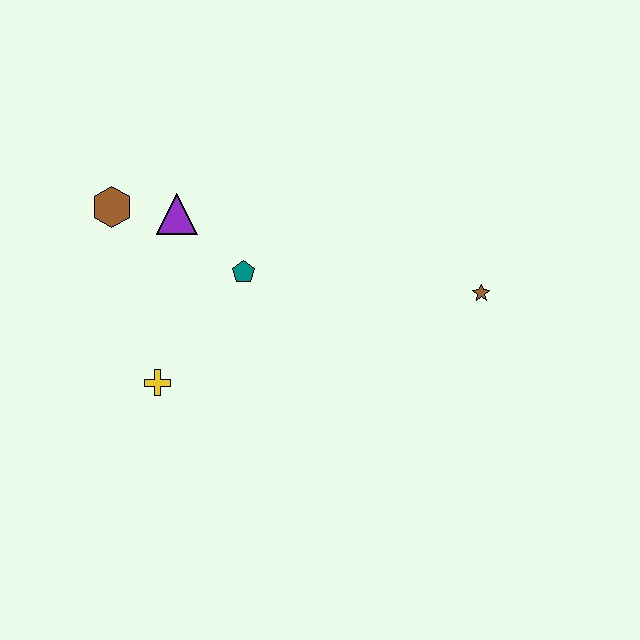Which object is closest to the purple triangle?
The brown hexagon is closest to the purple triangle.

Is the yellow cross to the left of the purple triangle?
Yes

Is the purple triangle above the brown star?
Yes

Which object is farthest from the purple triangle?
The brown star is farthest from the purple triangle.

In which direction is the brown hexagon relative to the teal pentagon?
The brown hexagon is to the left of the teal pentagon.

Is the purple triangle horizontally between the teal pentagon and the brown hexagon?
Yes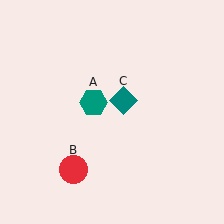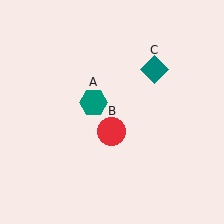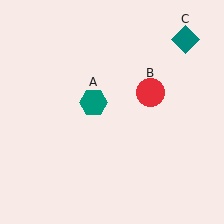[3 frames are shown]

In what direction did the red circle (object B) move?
The red circle (object B) moved up and to the right.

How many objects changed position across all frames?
2 objects changed position: red circle (object B), teal diamond (object C).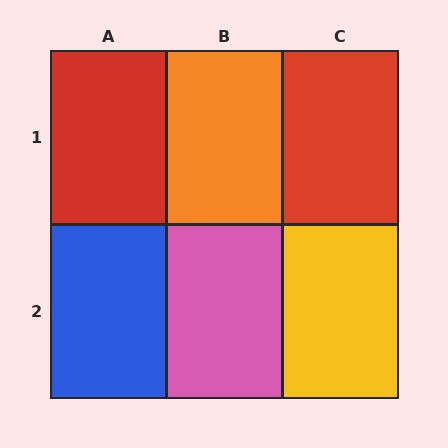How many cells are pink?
1 cell is pink.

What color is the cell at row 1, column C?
Red.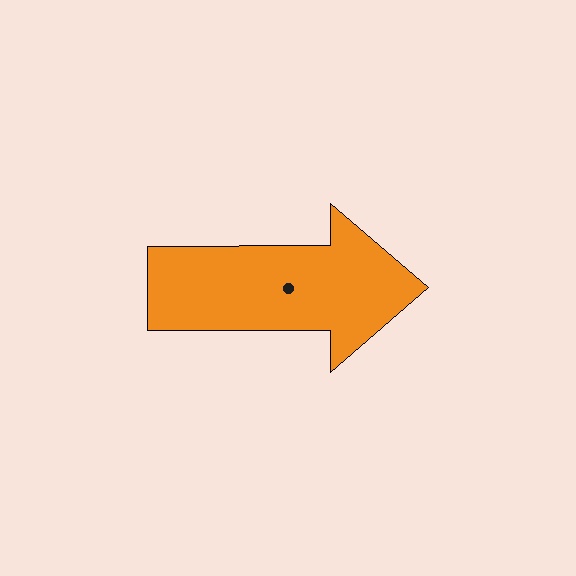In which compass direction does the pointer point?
East.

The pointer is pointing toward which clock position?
Roughly 3 o'clock.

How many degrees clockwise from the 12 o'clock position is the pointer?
Approximately 90 degrees.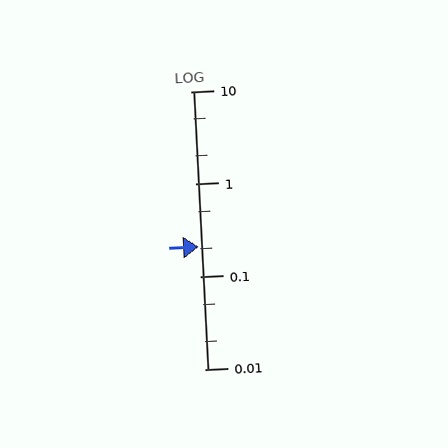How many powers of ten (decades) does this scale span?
The scale spans 3 decades, from 0.01 to 10.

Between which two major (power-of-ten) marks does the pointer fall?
The pointer is between 0.1 and 1.